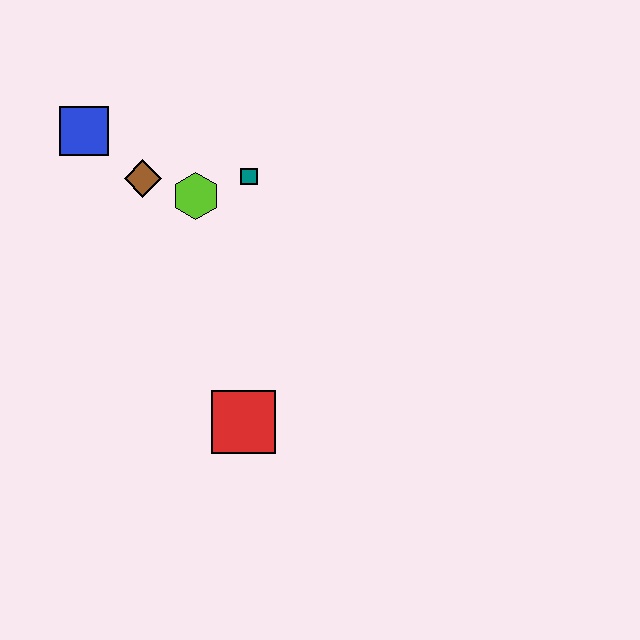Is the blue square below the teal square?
No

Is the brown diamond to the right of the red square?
No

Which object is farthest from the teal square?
The red square is farthest from the teal square.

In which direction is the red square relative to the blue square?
The red square is below the blue square.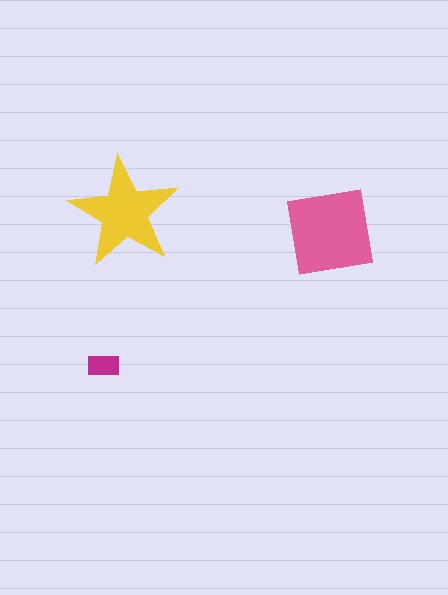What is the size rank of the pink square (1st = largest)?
1st.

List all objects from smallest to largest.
The magenta rectangle, the yellow star, the pink square.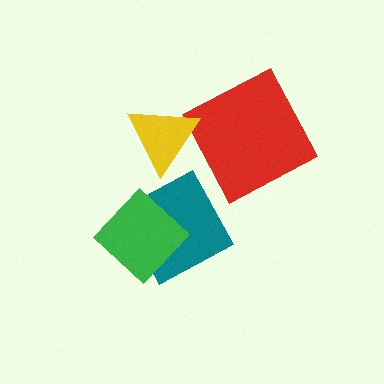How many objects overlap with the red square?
0 objects overlap with the red square.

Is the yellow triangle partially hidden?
No, no other shape covers it.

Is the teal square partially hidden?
Yes, it is partially covered by another shape.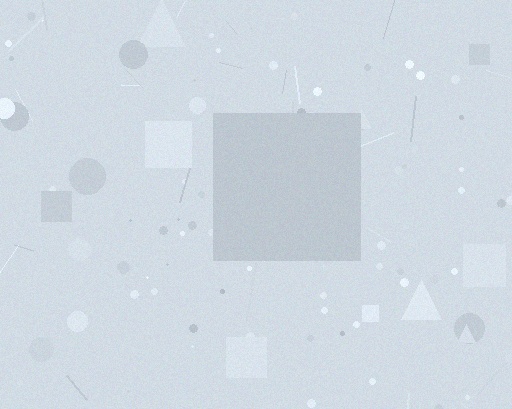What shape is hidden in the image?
A square is hidden in the image.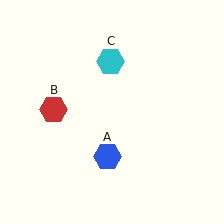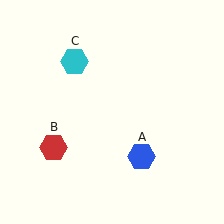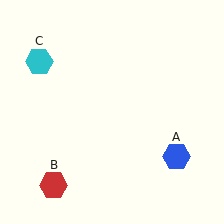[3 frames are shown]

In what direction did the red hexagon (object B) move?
The red hexagon (object B) moved down.